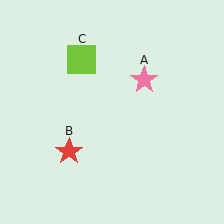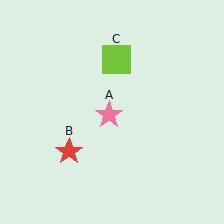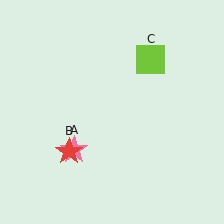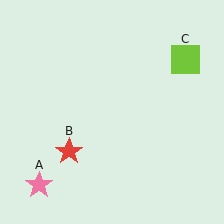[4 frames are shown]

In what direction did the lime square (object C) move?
The lime square (object C) moved right.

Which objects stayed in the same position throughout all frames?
Red star (object B) remained stationary.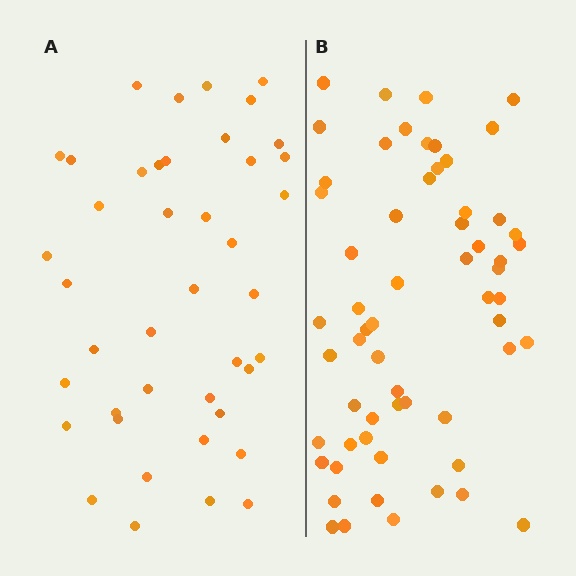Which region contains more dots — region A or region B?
Region B (the right region) has more dots.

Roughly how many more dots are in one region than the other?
Region B has approximately 20 more dots than region A.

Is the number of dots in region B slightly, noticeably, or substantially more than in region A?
Region B has noticeably more, but not dramatically so. The ratio is roughly 1.4 to 1.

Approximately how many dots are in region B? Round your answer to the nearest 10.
About 60 dots.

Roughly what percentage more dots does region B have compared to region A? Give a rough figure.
About 45% more.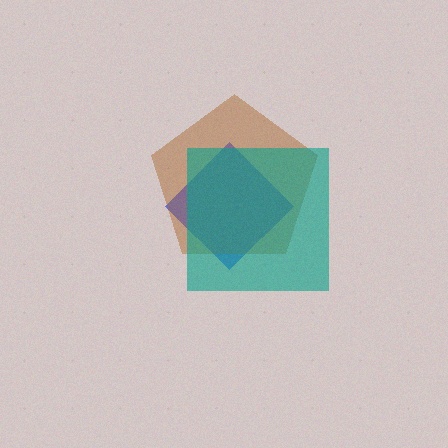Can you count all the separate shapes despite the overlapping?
Yes, there are 3 separate shapes.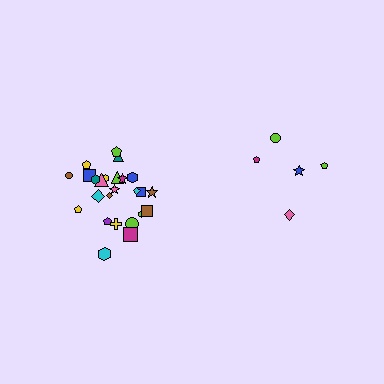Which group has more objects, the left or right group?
The left group.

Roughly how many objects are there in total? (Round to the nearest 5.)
Roughly 30 objects in total.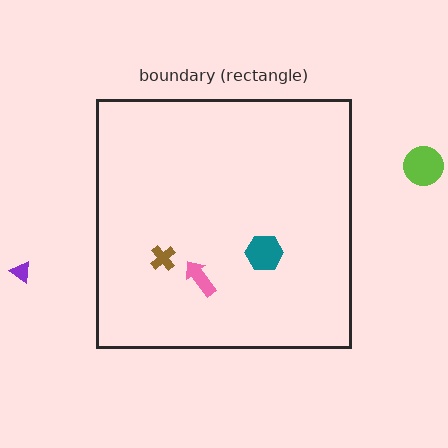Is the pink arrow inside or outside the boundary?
Inside.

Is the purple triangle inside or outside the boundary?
Outside.